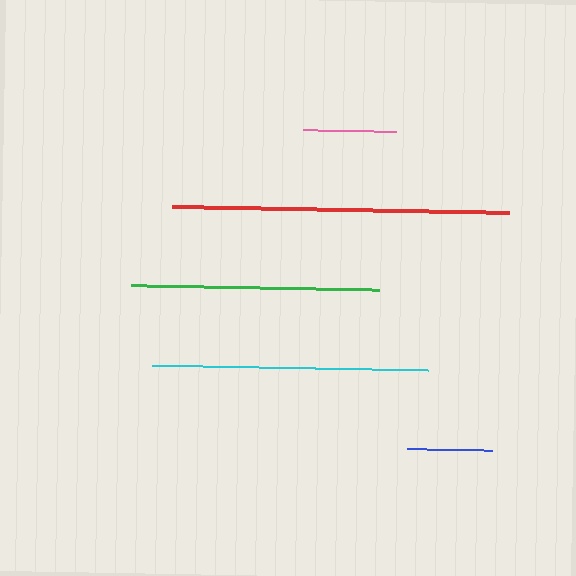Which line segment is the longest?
The red line is the longest at approximately 337 pixels.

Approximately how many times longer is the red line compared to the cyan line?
The red line is approximately 1.2 times the length of the cyan line.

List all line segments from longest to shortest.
From longest to shortest: red, cyan, green, pink, blue.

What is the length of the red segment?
The red segment is approximately 337 pixels long.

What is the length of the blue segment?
The blue segment is approximately 85 pixels long.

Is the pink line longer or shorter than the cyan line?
The cyan line is longer than the pink line.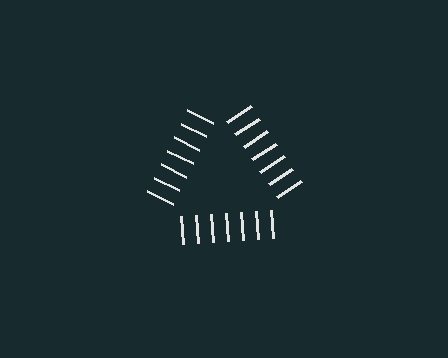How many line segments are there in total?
21 — 7 along each of the 3 edges.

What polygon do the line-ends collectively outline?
An illusory triangle — the line segments terminate on its edges but no continuous stroke is drawn.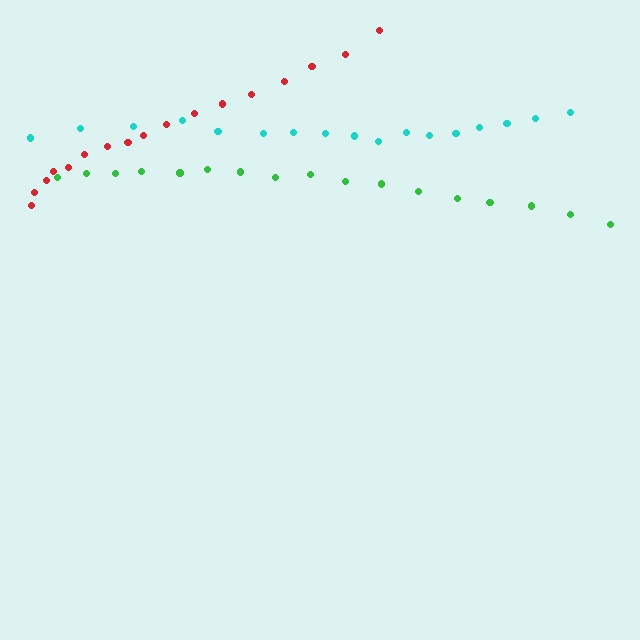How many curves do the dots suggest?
There are 3 distinct paths.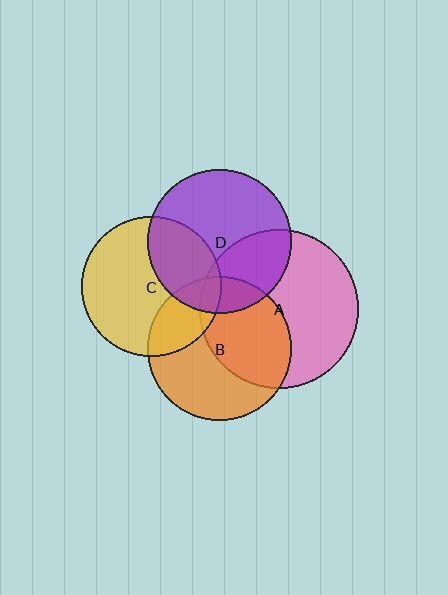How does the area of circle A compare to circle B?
Approximately 1.2 times.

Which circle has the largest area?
Circle A (pink).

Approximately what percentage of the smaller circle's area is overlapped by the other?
Approximately 15%.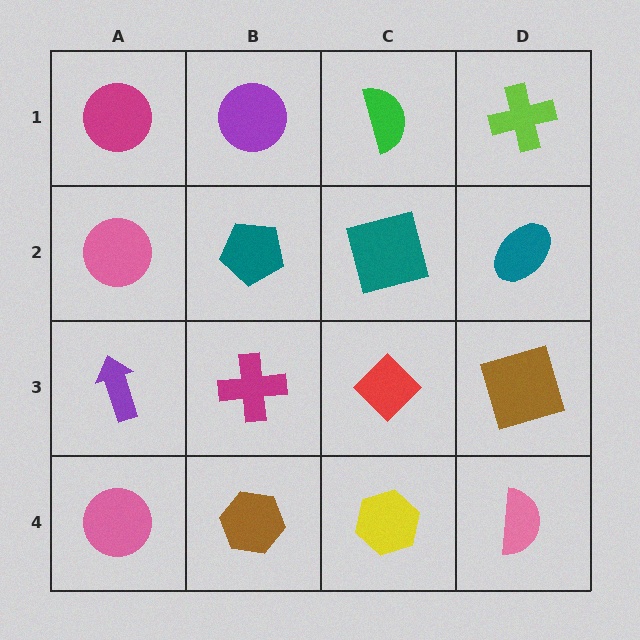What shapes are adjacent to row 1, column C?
A teal square (row 2, column C), a purple circle (row 1, column B), a lime cross (row 1, column D).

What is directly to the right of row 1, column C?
A lime cross.